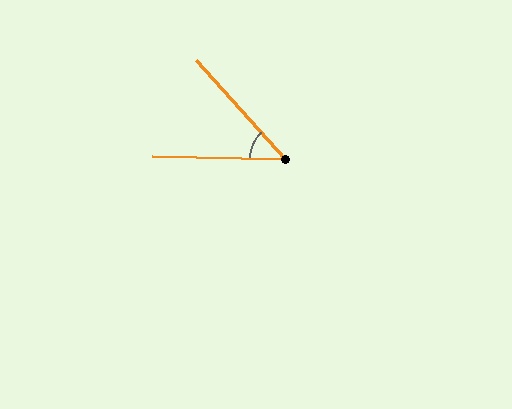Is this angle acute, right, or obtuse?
It is acute.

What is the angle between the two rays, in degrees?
Approximately 47 degrees.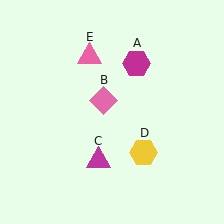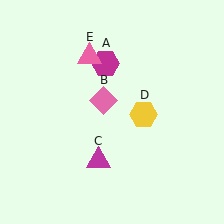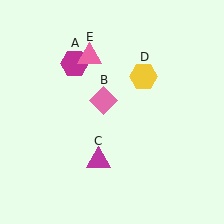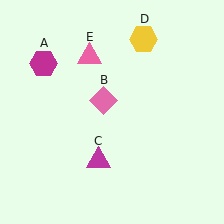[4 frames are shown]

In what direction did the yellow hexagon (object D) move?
The yellow hexagon (object D) moved up.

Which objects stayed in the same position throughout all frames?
Pink diamond (object B) and magenta triangle (object C) and pink triangle (object E) remained stationary.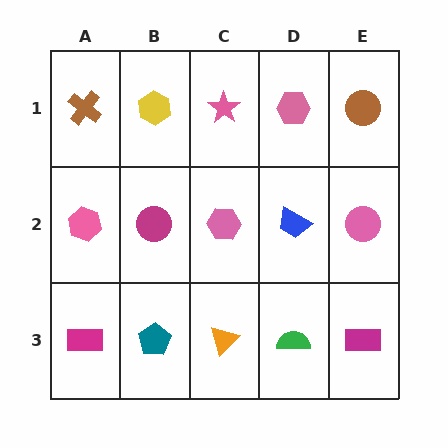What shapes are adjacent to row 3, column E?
A pink circle (row 2, column E), a green semicircle (row 3, column D).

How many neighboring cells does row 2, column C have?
4.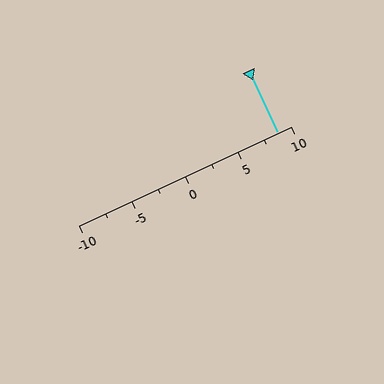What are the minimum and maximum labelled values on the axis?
The axis runs from -10 to 10.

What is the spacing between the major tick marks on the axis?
The major ticks are spaced 5 apart.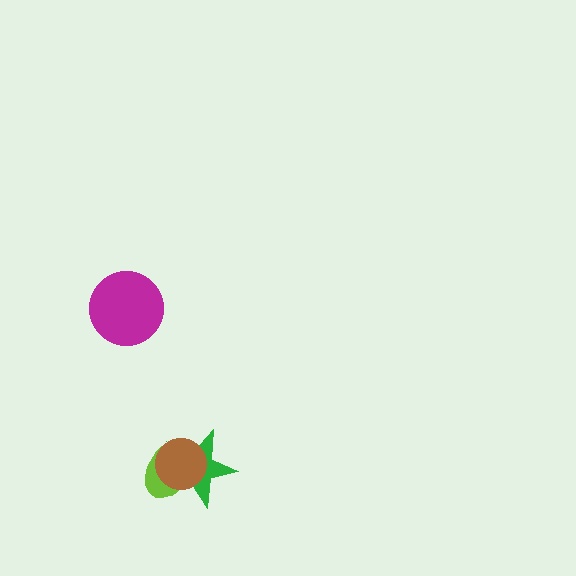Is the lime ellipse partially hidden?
Yes, it is partially covered by another shape.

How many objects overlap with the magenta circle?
0 objects overlap with the magenta circle.